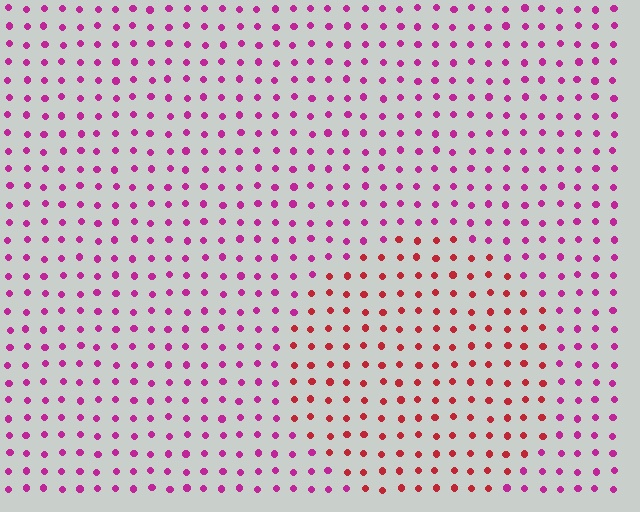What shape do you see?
I see a circle.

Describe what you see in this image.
The image is filled with small magenta elements in a uniform arrangement. A circle-shaped region is visible where the elements are tinted to a slightly different hue, forming a subtle color boundary.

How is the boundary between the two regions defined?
The boundary is defined purely by a slight shift in hue (about 39 degrees). Spacing, size, and orientation are identical on both sides.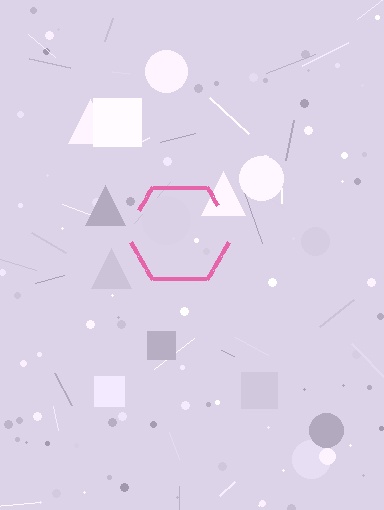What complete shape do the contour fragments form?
The contour fragments form a hexagon.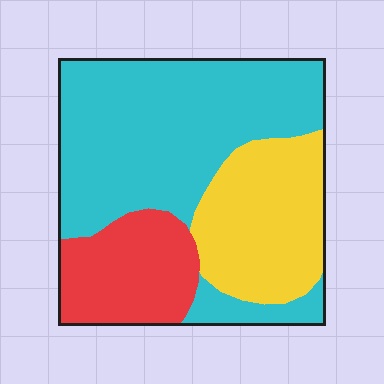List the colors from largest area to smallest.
From largest to smallest: cyan, yellow, red.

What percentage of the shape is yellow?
Yellow takes up about one quarter (1/4) of the shape.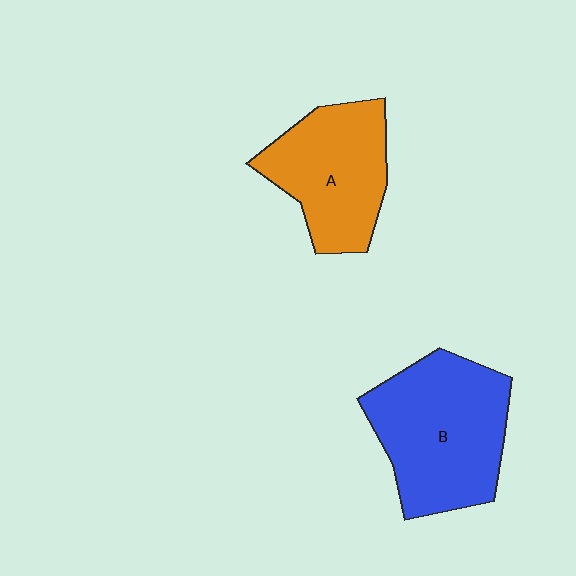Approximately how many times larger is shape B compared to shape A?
Approximately 1.3 times.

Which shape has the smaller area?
Shape A (orange).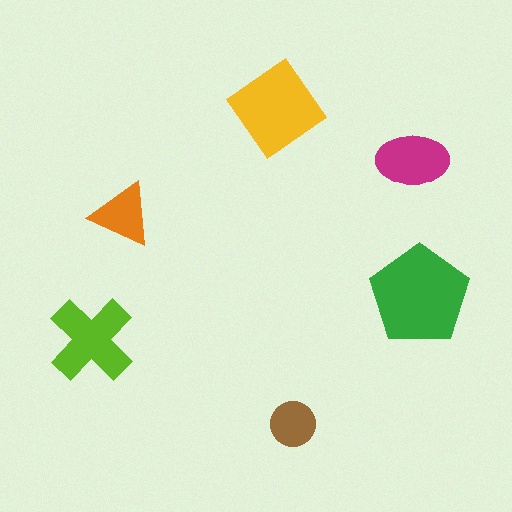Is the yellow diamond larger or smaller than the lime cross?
Larger.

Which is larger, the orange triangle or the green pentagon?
The green pentagon.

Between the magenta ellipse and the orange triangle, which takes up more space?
The magenta ellipse.